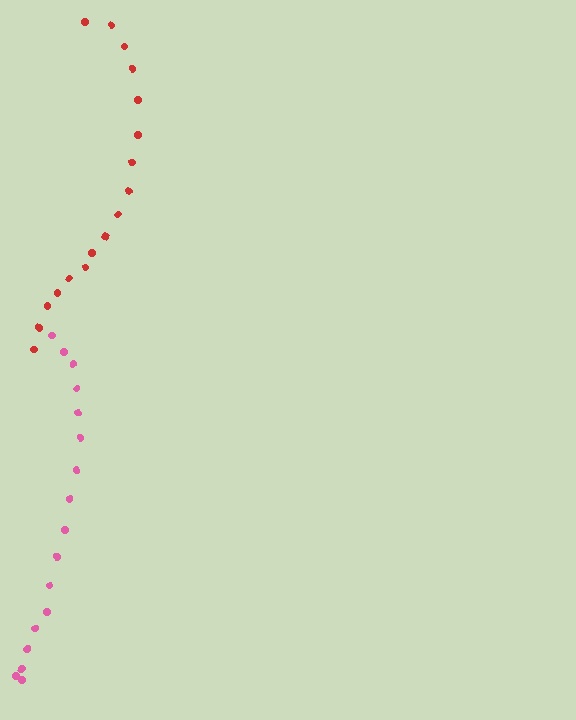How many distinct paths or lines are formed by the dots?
There are 2 distinct paths.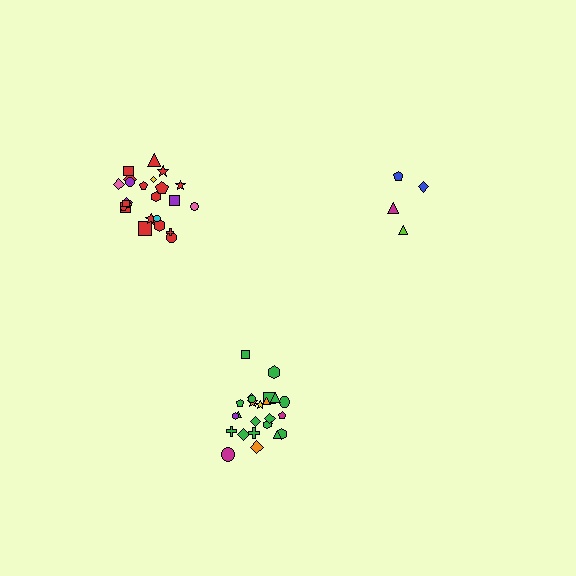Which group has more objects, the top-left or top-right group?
The top-left group.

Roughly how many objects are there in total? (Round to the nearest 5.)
Roughly 55 objects in total.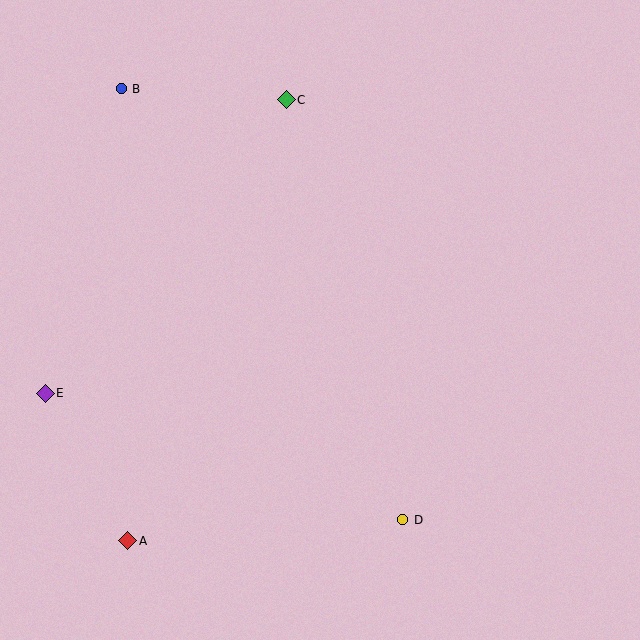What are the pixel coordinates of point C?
Point C is at (286, 100).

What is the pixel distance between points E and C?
The distance between E and C is 380 pixels.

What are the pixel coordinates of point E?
Point E is at (45, 393).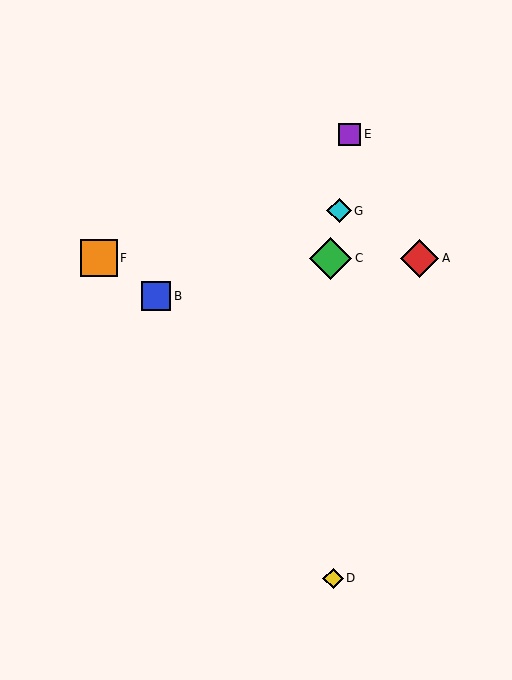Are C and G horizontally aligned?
No, C is at y≈258 and G is at y≈211.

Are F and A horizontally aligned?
Yes, both are at y≈258.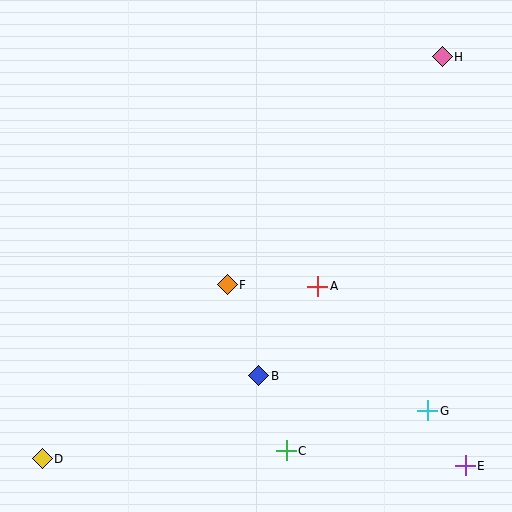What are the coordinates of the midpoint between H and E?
The midpoint between H and E is at (454, 261).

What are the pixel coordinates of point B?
Point B is at (259, 376).